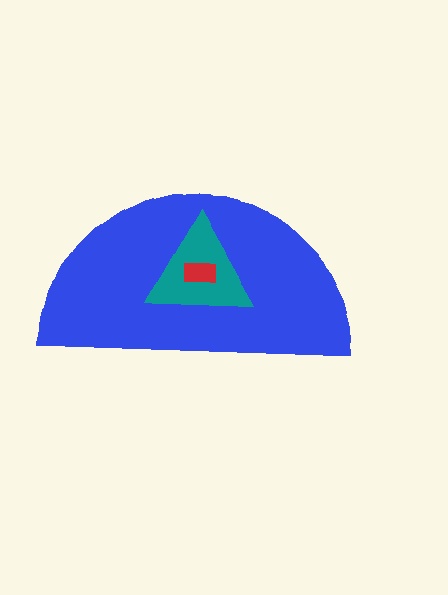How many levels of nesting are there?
3.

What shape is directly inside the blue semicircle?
The teal triangle.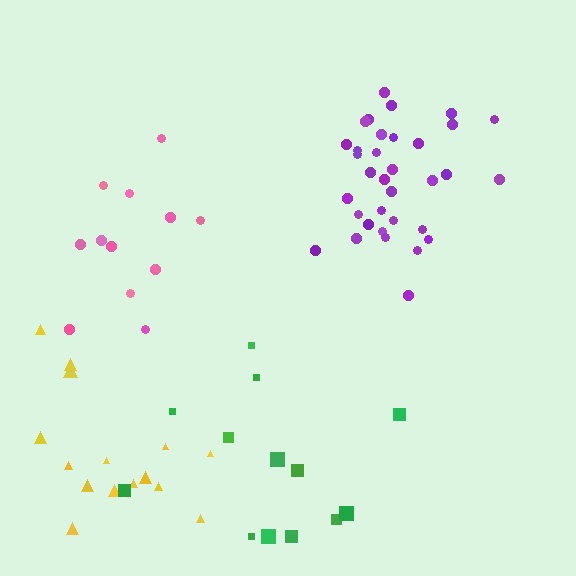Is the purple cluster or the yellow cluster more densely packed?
Purple.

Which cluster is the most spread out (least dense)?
Green.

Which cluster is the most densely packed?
Purple.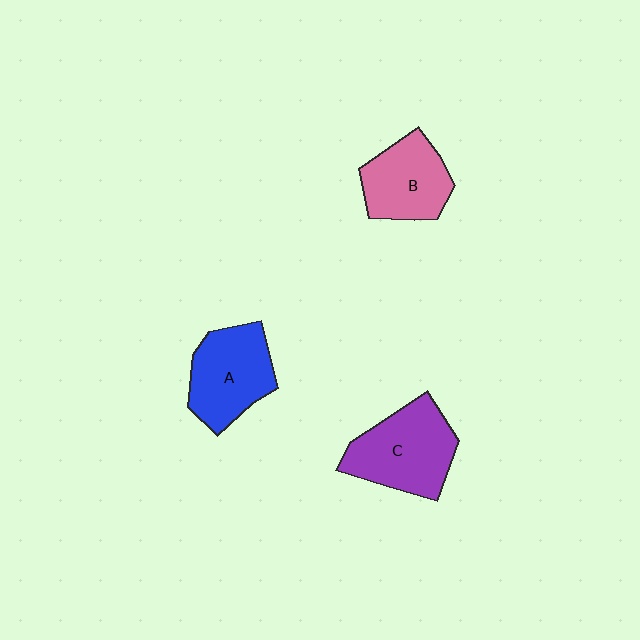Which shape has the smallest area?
Shape B (pink).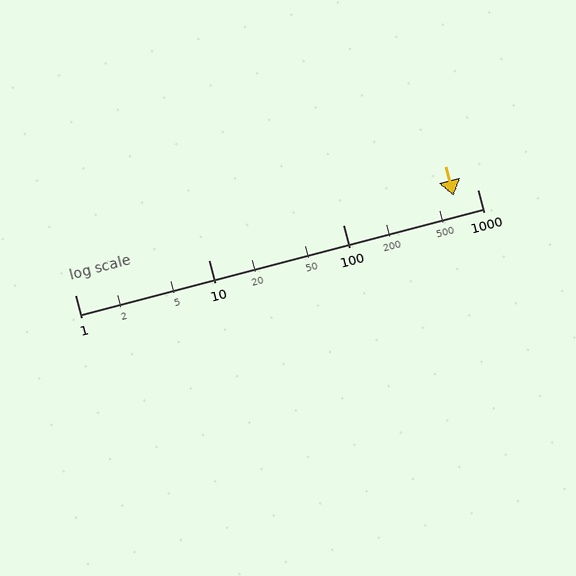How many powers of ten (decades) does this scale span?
The scale spans 3 decades, from 1 to 1000.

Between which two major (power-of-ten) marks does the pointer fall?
The pointer is between 100 and 1000.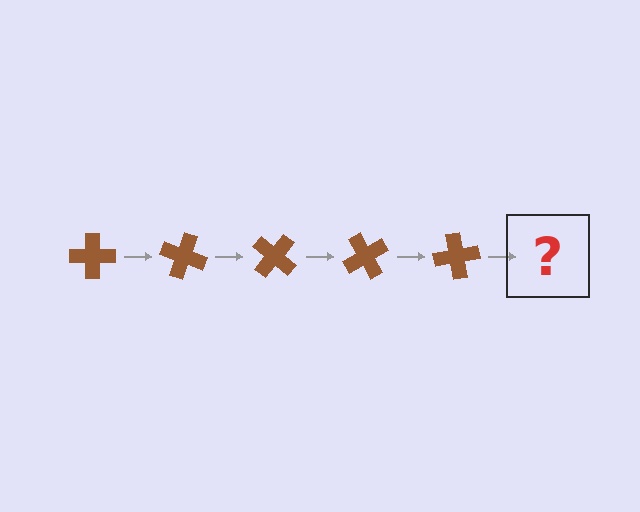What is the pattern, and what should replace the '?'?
The pattern is that the cross rotates 20 degrees each step. The '?' should be a brown cross rotated 100 degrees.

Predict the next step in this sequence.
The next step is a brown cross rotated 100 degrees.